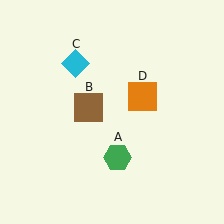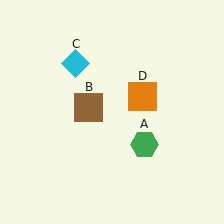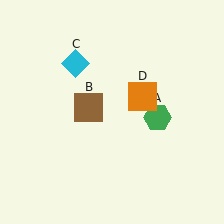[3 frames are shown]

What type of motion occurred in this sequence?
The green hexagon (object A) rotated counterclockwise around the center of the scene.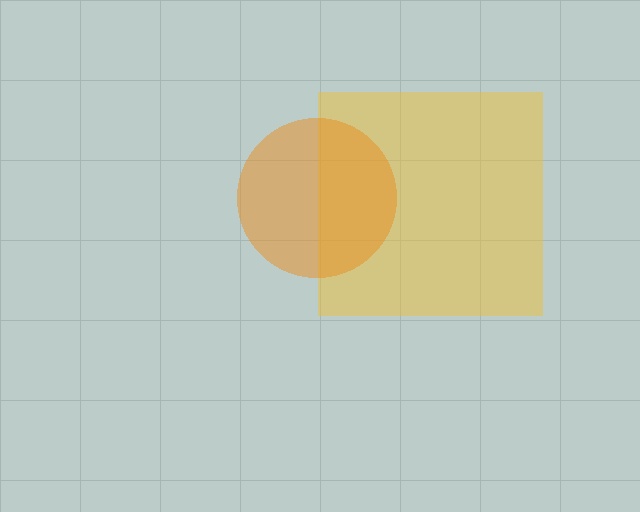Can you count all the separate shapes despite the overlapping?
Yes, there are 2 separate shapes.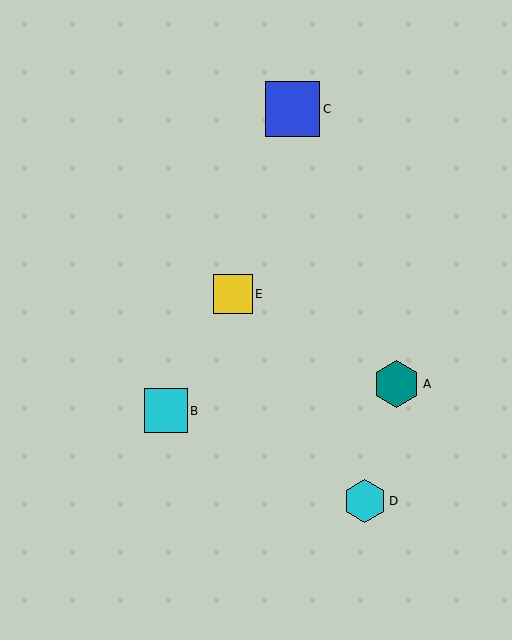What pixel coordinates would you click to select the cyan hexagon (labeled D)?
Click at (365, 501) to select the cyan hexagon D.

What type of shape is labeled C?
Shape C is a blue square.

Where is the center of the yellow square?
The center of the yellow square is at (233, 294).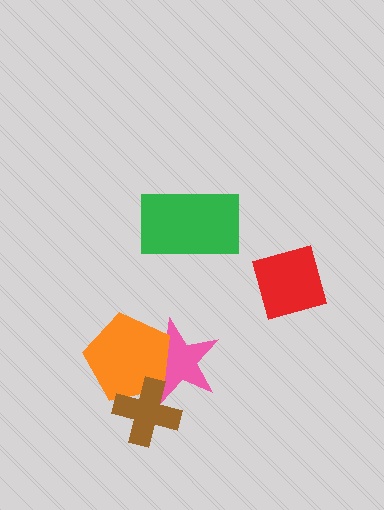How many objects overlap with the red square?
0 objects overlap with the red square.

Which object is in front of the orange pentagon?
The brown cross is in front of the orange pentagon.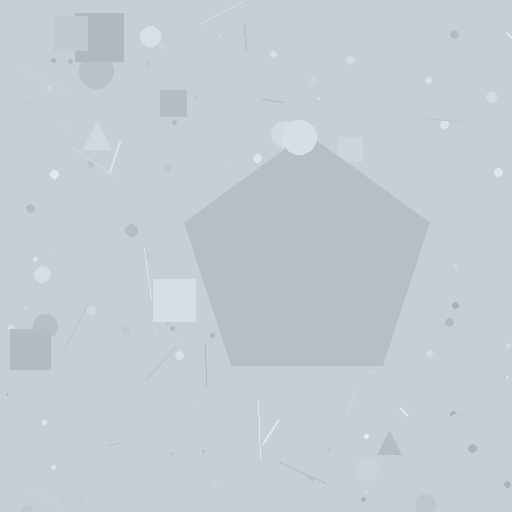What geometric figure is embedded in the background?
A pentagon is embedded in the background.